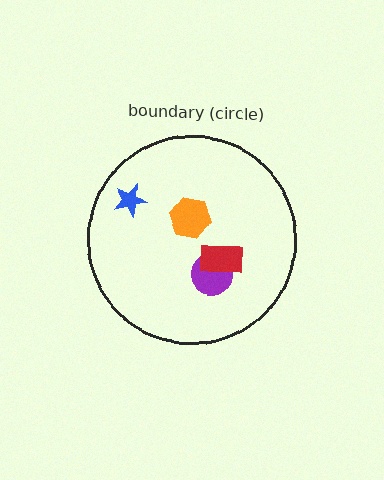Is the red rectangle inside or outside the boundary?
Inside.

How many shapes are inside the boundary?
4 inside, 0 outside.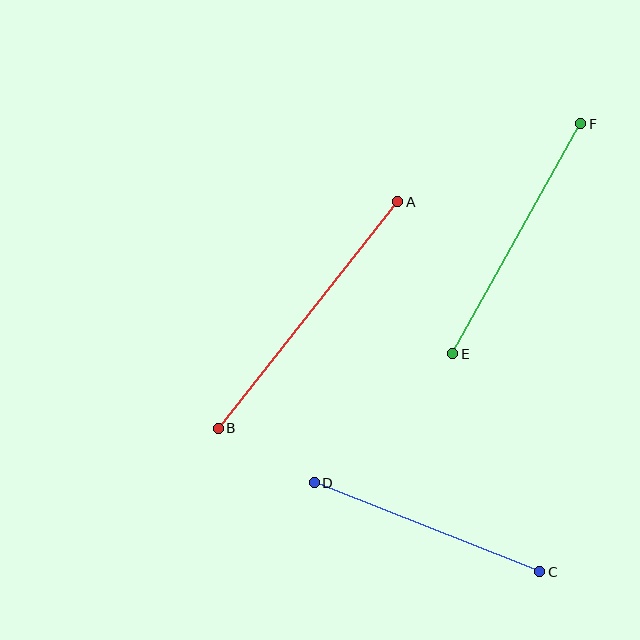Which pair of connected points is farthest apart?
Points A and B are farthest apart.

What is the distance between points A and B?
The distance is approximately 289 pixels.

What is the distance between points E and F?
The distance is approximately 263 pixels.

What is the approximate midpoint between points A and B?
The midpoint is at approximately (308, 315) pixels.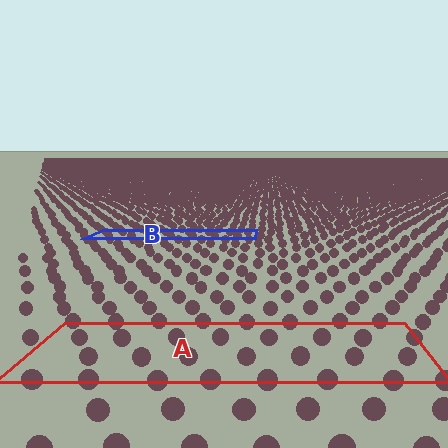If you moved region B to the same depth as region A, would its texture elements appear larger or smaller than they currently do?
They would appear larger. At a closer depth, the same texture elements are projected at a bigger on-screen size.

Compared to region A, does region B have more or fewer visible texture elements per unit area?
Region B has more texture elements per unit area — they are packed more densely because it is farther away.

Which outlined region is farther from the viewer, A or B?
Region B is farther from the viewer — the texture elements inside it appear smaller and more densely packed.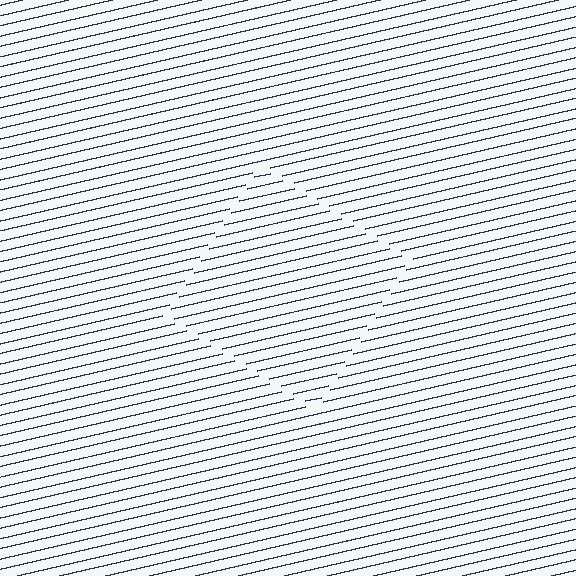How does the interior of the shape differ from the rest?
The interior of the shape contains the same grating, shifted by half a period — the contour is defined by the phase discontinuity where line-ends from the inner and outer gratings abut.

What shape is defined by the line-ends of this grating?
An illusory square. The interior of the shape contains the same grating, shifted by half a period — the contour is defined by the phase discontinuity where line-ends from the inner and outer gratings abut.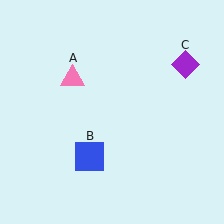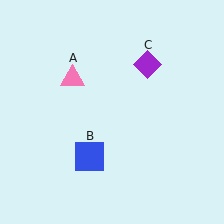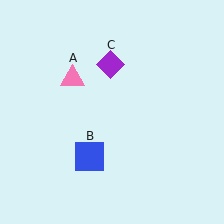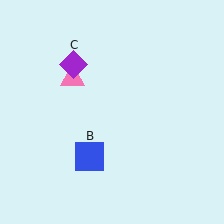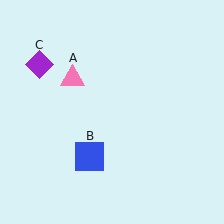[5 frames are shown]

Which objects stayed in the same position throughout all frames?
Pink triangle (object A) and blue square (object B) remained stationary.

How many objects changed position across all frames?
1 object changed position: purple diamond (object C).